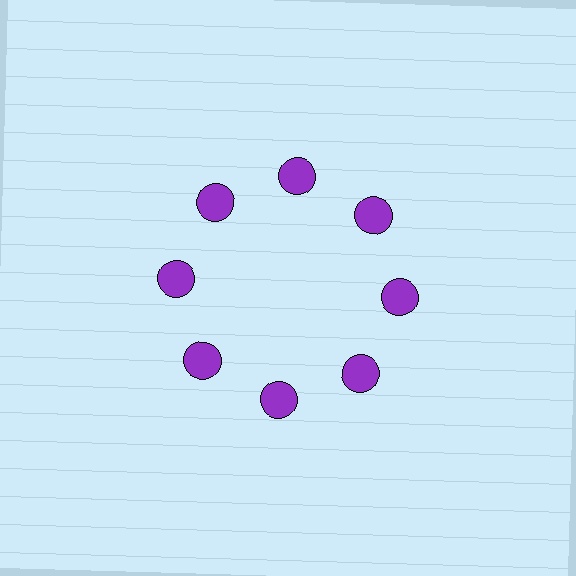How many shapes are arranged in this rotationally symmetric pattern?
There are 8 shapes, arranged in 8 groups of 1.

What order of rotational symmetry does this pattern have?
This pattern has 8-fold rotational symmetry.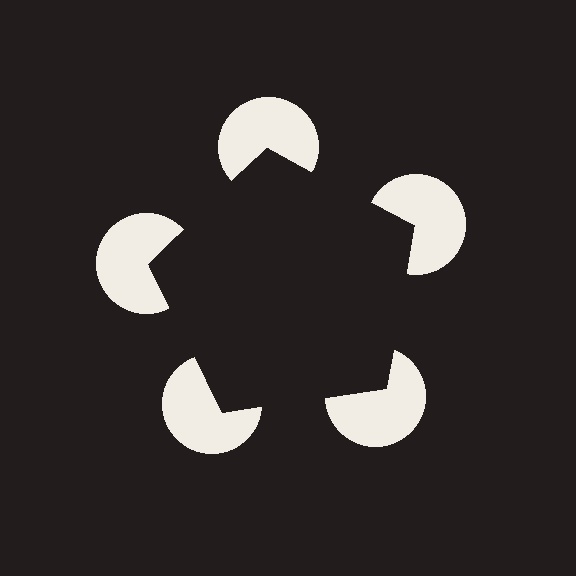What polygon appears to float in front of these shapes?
An illusory pentagon — its edges are inferred from the aligned wedge cuts in the pac-man discs, not physically drawn.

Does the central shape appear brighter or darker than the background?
It typically appears slightly darker than the background, even though no actual brightness change is drawn.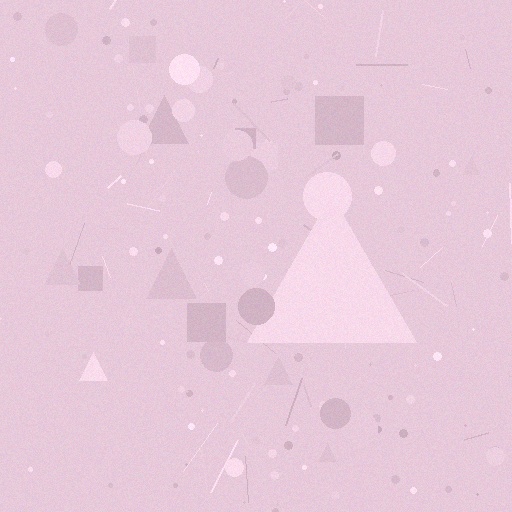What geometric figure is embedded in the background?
A triangle is embedded in the background.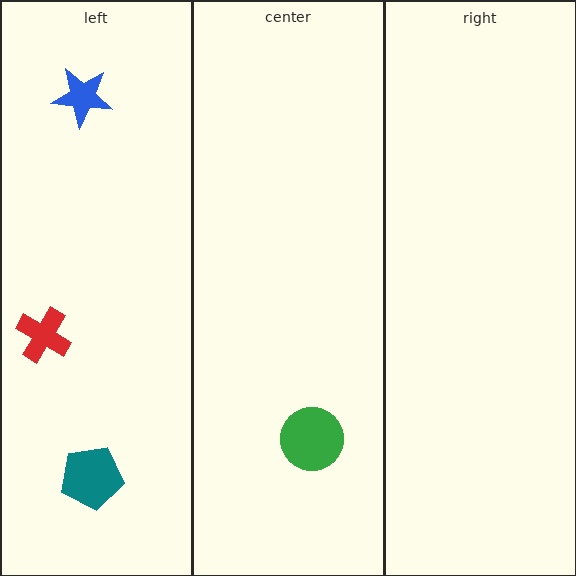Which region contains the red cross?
The left region.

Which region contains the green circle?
The center region.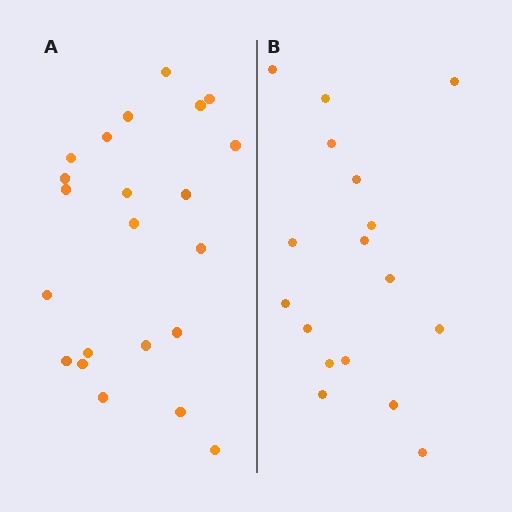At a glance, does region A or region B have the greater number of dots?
Region A (the left region) has more dots.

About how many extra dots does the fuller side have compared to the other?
Region A has about 5 more dots than region B.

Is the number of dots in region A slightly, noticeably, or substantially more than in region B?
Region A has noticeably more, but not dramatically so. The ratio is roughly 1.3 to 1.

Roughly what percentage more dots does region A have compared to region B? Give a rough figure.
About 30% more.